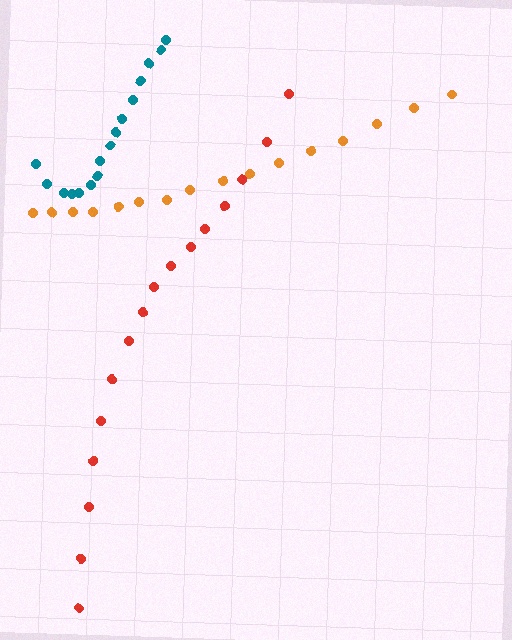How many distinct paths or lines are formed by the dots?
There are 3 distinct paths.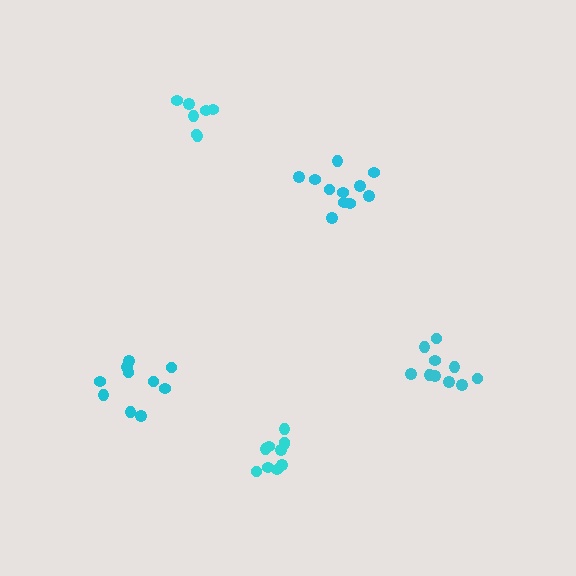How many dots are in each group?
Group 1: 11 dots, Group 2: 10 dots, Group 3: 10 dots, Group 4: 10 dots, Group 5: 7 dots (48 total).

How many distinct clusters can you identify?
There are 5 distinct clusters.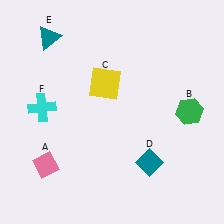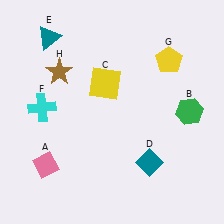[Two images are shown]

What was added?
A yellow pentagon (G), a brown star (H) were added in Image 2.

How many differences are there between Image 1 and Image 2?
There are 2 differences between the two images.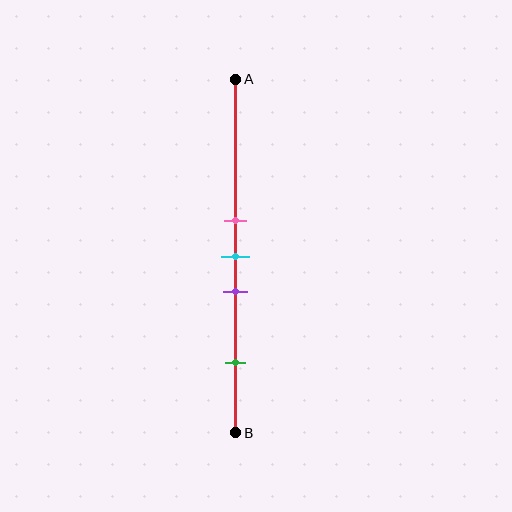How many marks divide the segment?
There are 4 marks dividing the segment.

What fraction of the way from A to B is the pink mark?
The pink mark is approximately 40% (0.4) of the way from A to B.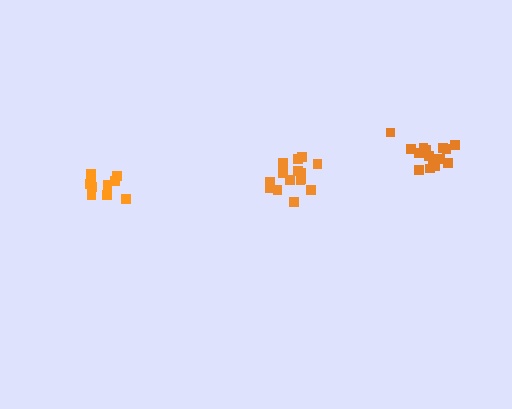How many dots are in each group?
Group 1: 15 dots, Group 2: 10 dots, Group 3: 15 dots (40 total).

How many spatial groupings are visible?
There are 3 spatial groupings.